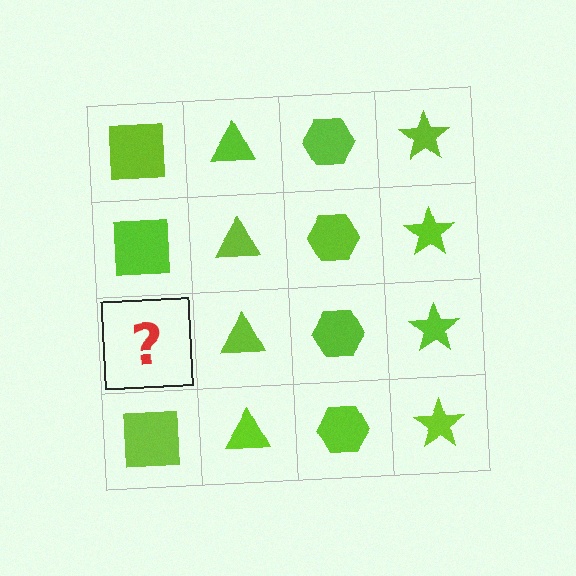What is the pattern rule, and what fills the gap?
The rule is that each column has a consistent shape. The gap should be filled with a lime square.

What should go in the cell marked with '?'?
The missing cell should contain a lime square.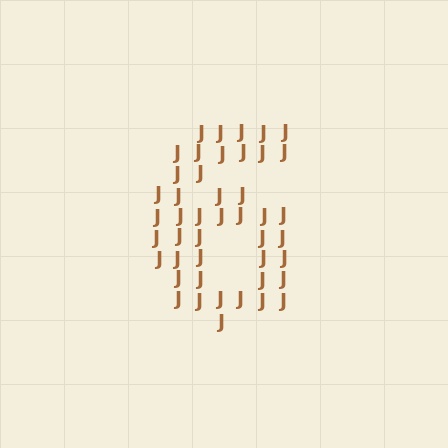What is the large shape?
The large shape is the digit 6.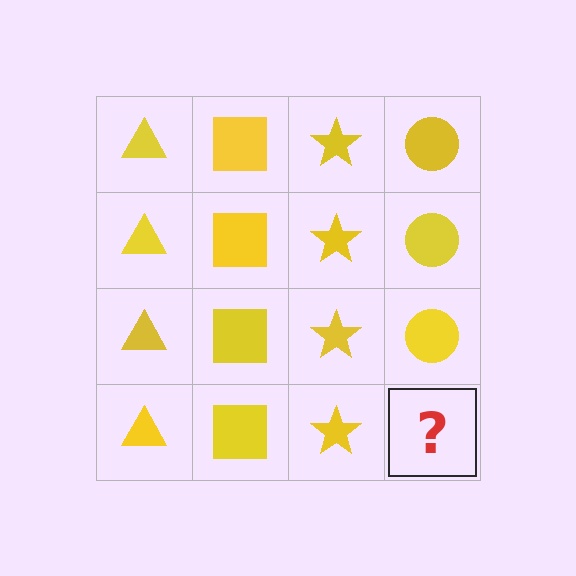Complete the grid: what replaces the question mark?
The question mark should be replaced with a yellow circle.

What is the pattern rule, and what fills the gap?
The rule is that each column has a consistent shape. The gap should be filled with a yellow circle.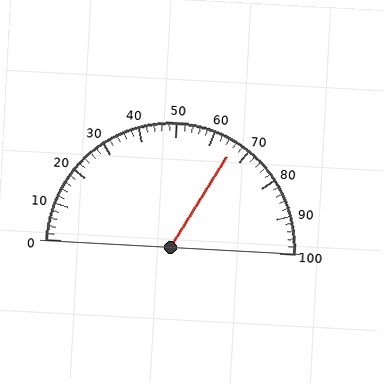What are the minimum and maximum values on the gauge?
The gauge ranges from 0 to 100.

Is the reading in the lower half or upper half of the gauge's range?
The reading is in the upper half of the range (0 to 100).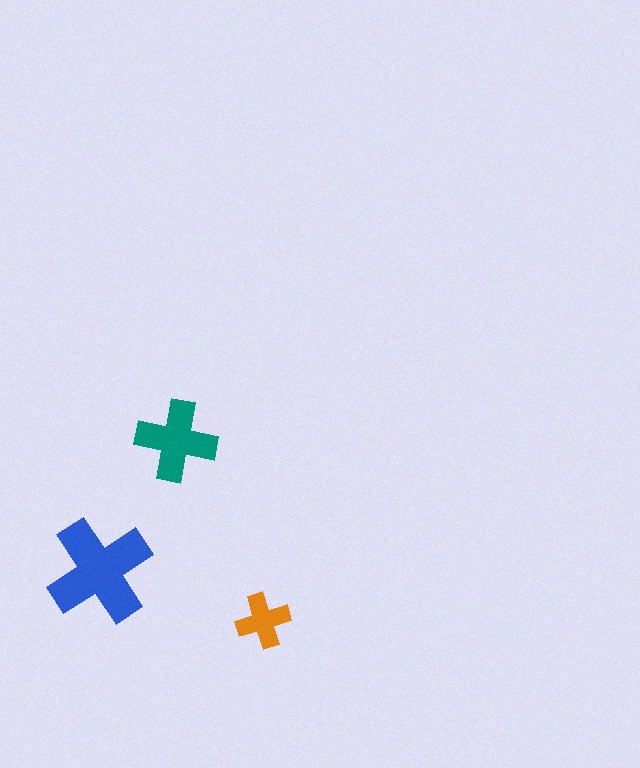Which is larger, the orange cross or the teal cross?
The teal one.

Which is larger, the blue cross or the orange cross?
The blue one.